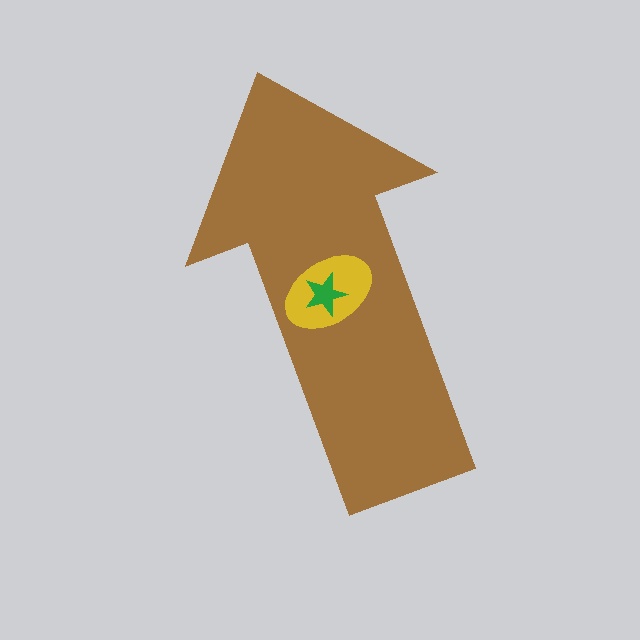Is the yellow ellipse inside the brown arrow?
Yes.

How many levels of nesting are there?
3.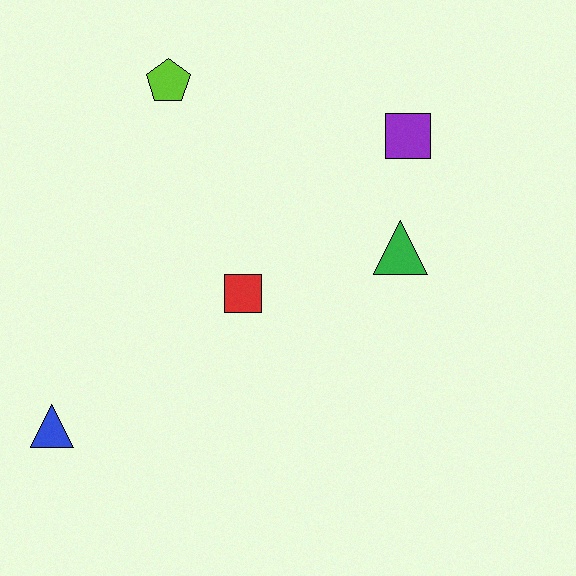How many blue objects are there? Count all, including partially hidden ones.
There is 1 blue object.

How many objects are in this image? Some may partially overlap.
There are 5 objects.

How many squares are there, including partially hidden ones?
There are 2 squares.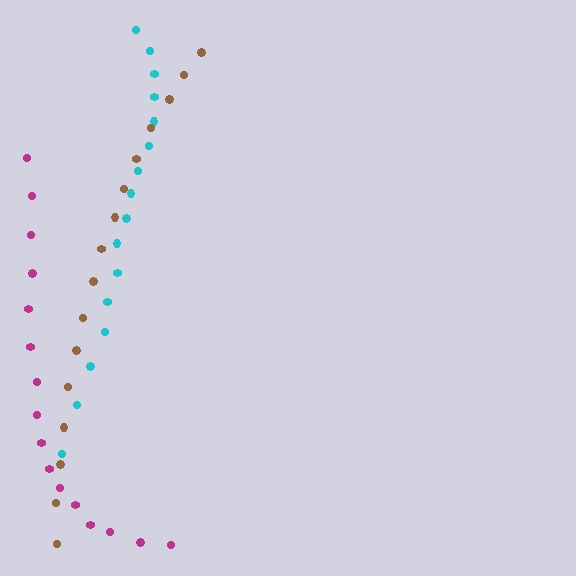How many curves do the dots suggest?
There are 3 distinct paths.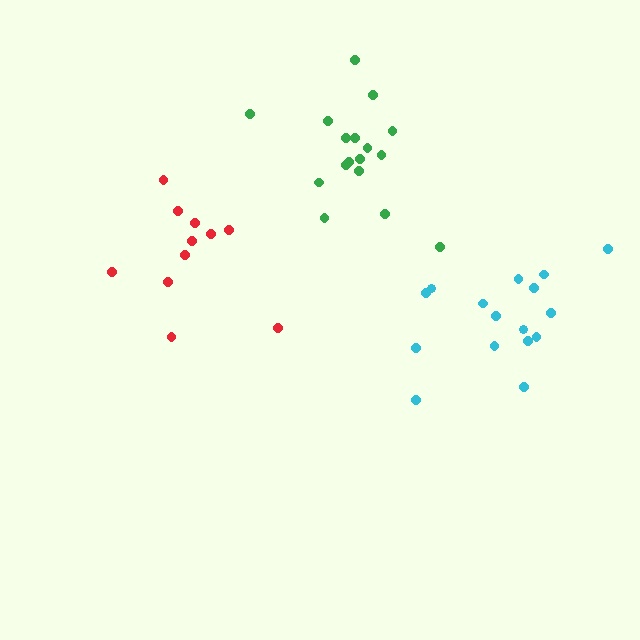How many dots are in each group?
Group 1: 17 dots, Group 2: 16 dots, Group 3: 11 dots (44 total).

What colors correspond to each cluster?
The clusters are colored: green, cyan, red.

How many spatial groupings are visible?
There are 3 spatial groupings.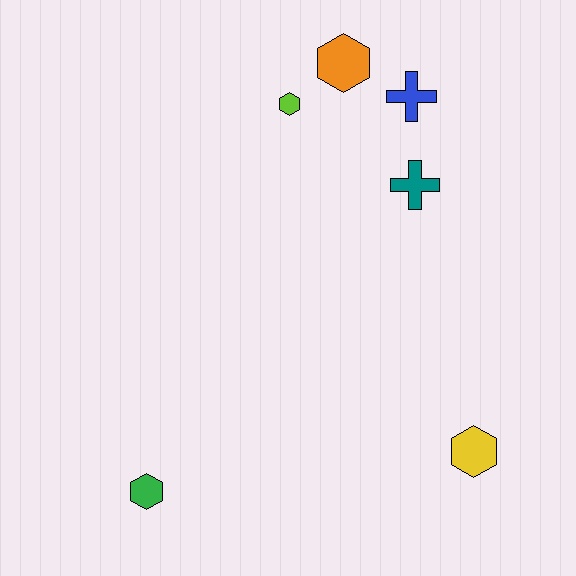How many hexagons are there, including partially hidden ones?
There are 4 hexagons.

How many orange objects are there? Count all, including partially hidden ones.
There is 1 orange object.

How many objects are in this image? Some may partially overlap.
There are 6 objects.